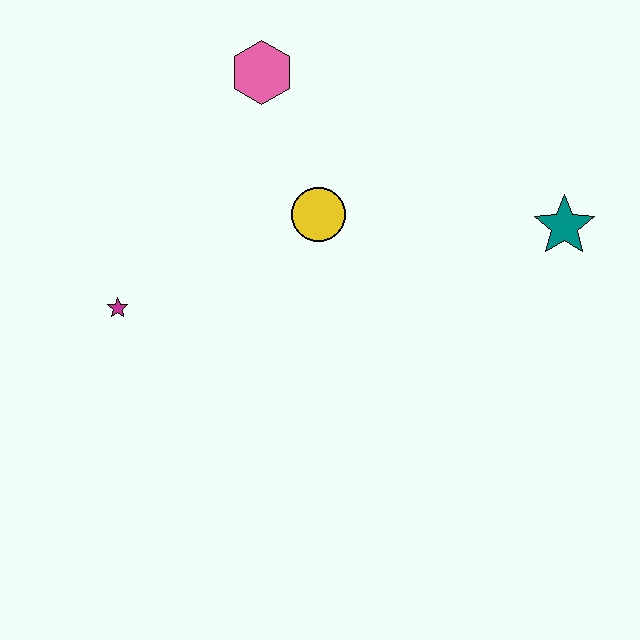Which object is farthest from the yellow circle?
The teal star is farthest from the yellow circle.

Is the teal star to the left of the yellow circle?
No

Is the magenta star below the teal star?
Yes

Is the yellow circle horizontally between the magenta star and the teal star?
Yes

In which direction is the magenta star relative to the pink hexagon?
The magenta star is below the pink hexagon.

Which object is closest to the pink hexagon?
The yellow circle is closest to the pink hexagon.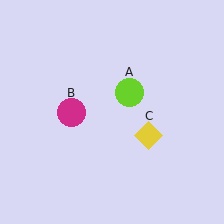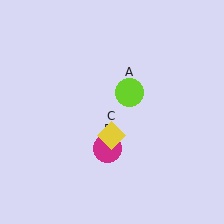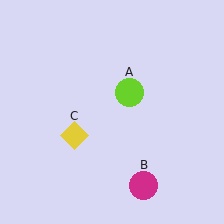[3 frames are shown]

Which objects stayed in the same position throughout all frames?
Lime circle (object A) remained stationary.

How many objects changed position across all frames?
2 objects changed position: magenta circle (object B), yellow diamond (object C).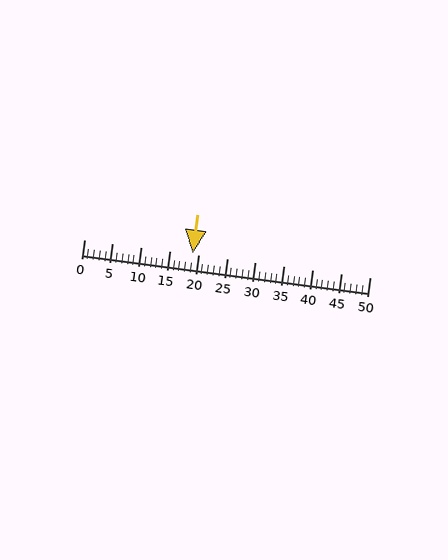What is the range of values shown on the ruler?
The ruler shows values from 0 to 50.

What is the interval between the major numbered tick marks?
The major tick marks are spaced 5 units apart.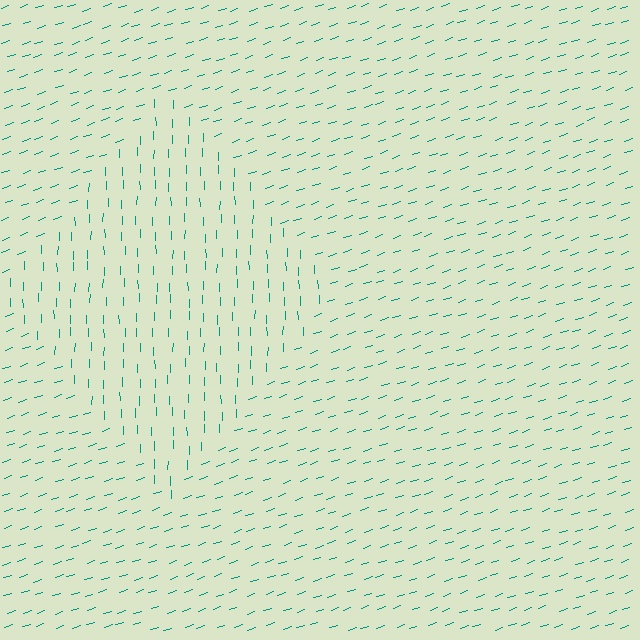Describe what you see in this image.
The image is filled with small teal line segments. A diamond region in the image has lines oriented differently from the surrounding lines, creating a visible texture boundary.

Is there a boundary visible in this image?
Yes, there is a texture boundary formed by a change in line orientation.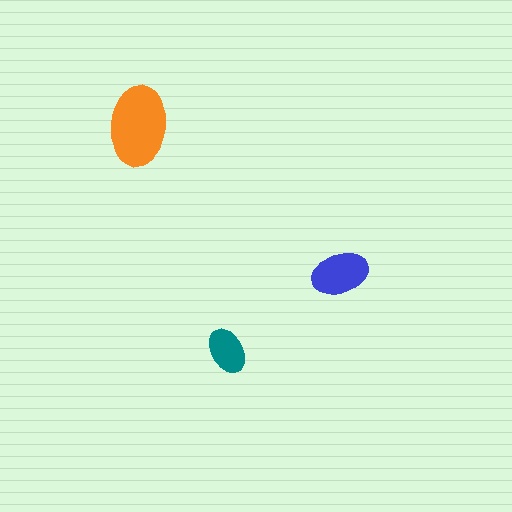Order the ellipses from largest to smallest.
the orange one, the blue one, the teal one.